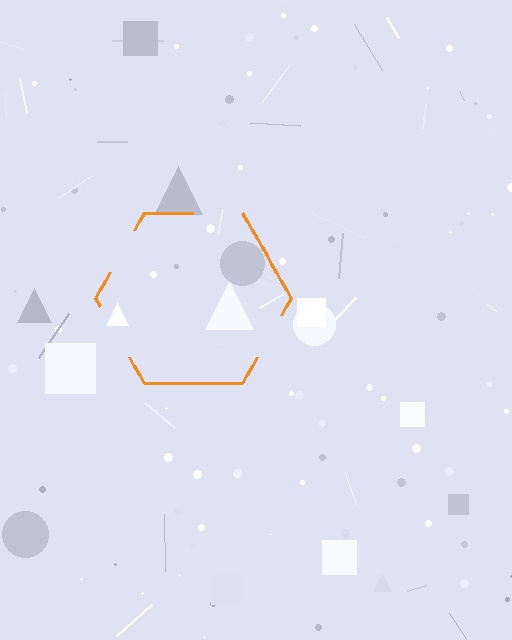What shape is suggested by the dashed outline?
The dashed outline suggests a hexagon.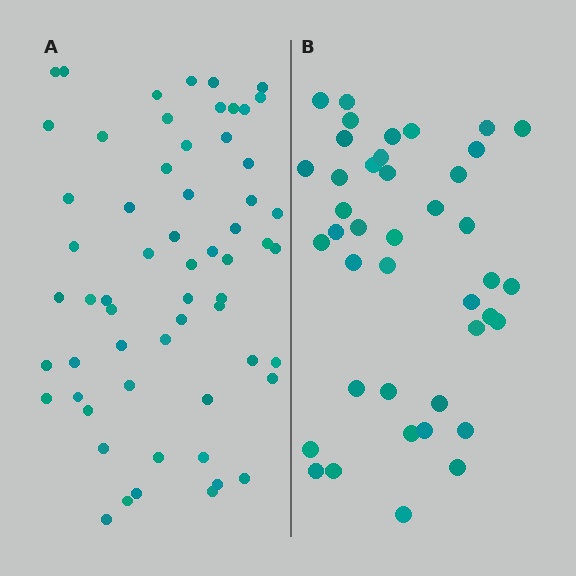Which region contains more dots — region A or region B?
Region A (the left region) has more dots.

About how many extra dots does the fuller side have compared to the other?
Region A has approximately 20 more dots than region B.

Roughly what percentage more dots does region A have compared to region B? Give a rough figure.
About 45% more.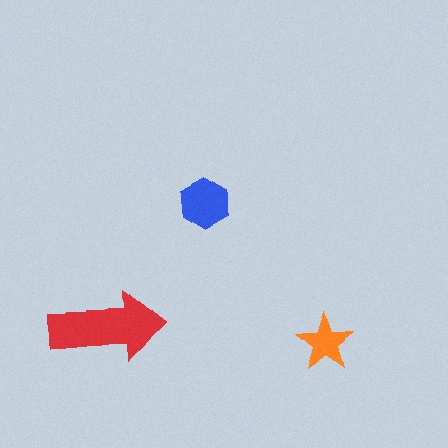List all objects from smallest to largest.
The orange star, the blue hexagon, the red arrow.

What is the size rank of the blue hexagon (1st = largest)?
2nd.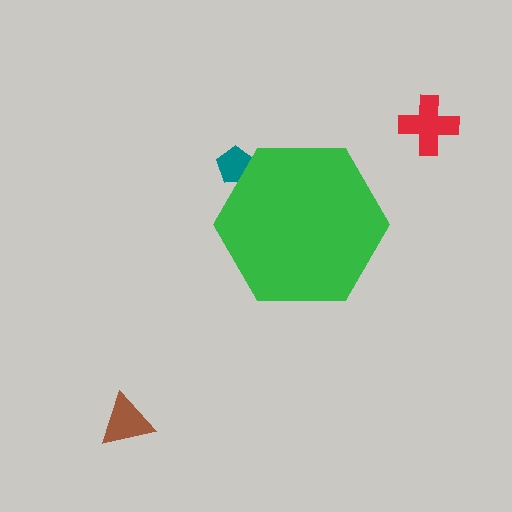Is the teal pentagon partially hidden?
Yes, the teal pentagon is partially hidden behind the green hexagon.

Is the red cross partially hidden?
No, the red cross is fully visible.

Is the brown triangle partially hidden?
No, the brown triangle is fully visible.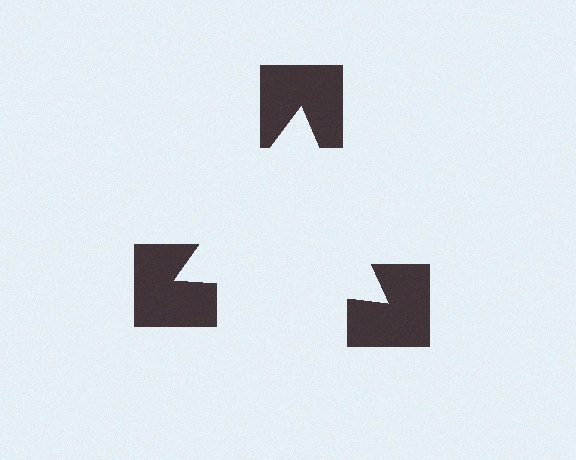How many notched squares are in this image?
There are 3 — one at each vertex of the illusory triangle.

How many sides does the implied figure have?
3 sides.